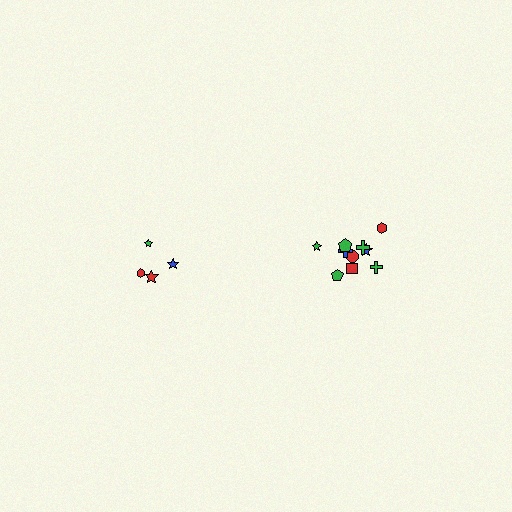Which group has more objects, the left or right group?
The right group.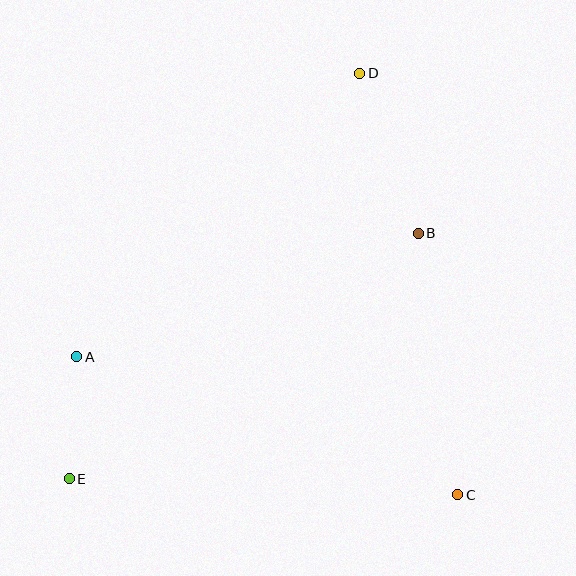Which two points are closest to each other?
Points A and E are closest to each other.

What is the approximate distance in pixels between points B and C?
The distance between B and C is approximately 265 pixels.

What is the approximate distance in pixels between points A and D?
The distance between A and D is approximately 401 pixels.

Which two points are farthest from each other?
Points D and E are farthest from each other.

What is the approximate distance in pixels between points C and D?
The distance between C and D is approximately 433 pixels.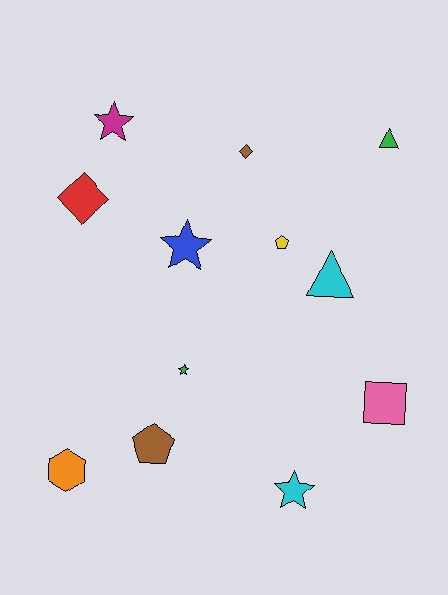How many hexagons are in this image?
There is 1 hexagon.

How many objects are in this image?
There are 12 objects.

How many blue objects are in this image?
There is 1 blue object.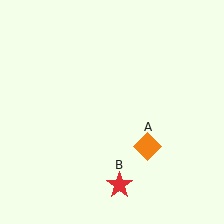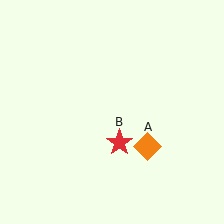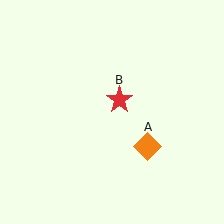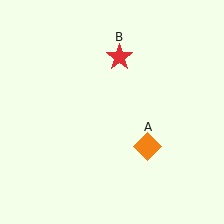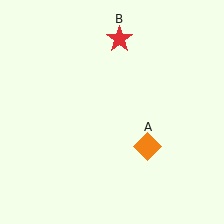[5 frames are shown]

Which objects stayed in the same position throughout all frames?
Orange diamond (object A) remained stationary.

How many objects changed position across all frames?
1 object changed position: red star (object B).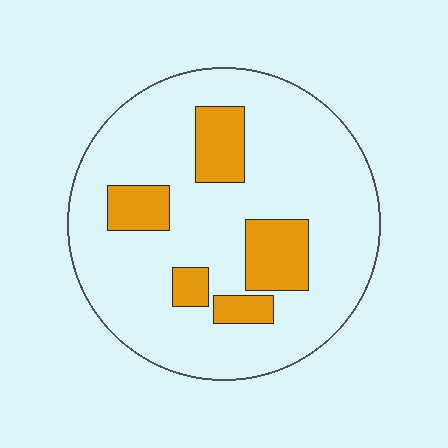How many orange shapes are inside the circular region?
5.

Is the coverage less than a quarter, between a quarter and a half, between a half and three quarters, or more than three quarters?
Less than a quarter.